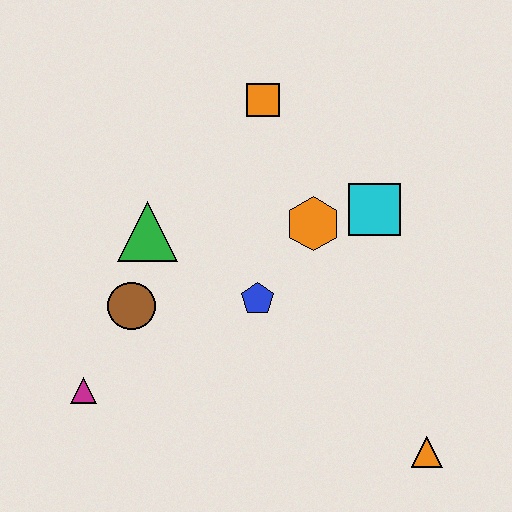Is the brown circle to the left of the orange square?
Yes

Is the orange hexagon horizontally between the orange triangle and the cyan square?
No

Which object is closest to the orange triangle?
The blue pentagon is closest to the orange triangle.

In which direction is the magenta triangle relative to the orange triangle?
The magenta triangle is to the left of the orange triangle.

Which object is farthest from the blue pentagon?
The orange triangle is farthest from the blue pentagon.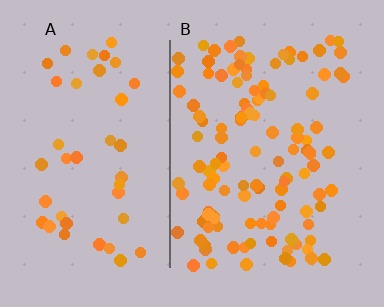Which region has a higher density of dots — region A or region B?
B (the right).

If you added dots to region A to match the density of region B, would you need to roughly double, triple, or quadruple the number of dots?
Approximately triple.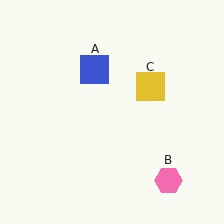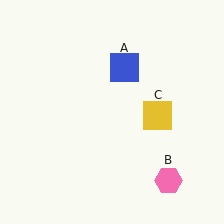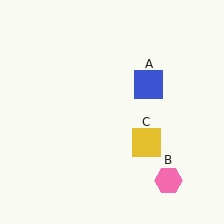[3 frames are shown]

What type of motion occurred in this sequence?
The blue square (object A), yellow square (object C) rotated clockwise around the center of the scene.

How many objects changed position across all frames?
2 objects changed position: blue square (object A), yellow square (object C).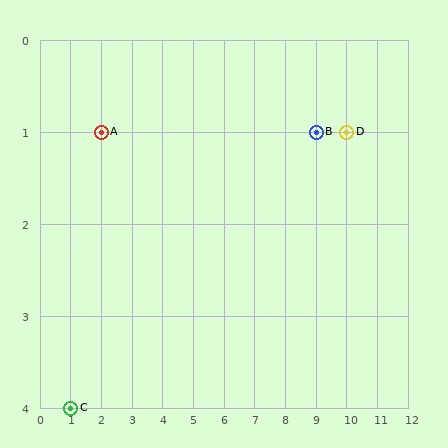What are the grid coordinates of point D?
Point D is at grid coordinates (10, 1).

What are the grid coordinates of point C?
Point C is at grid coordinates (1, 4).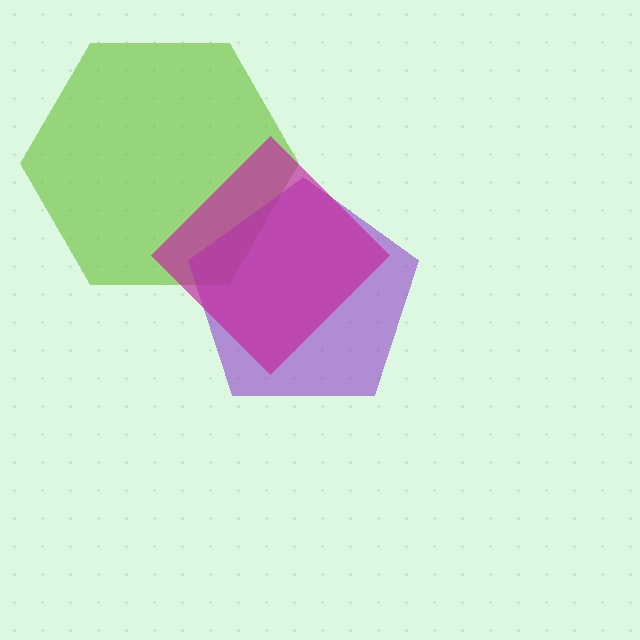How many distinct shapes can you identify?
There are 3 distinct shapes: a lime hexagon, a purple pentagon, a magenta diamond.